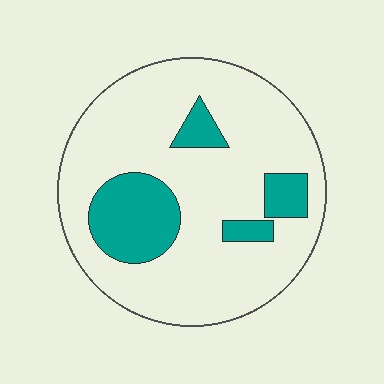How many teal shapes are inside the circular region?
4.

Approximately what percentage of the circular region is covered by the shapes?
Approximately 20%.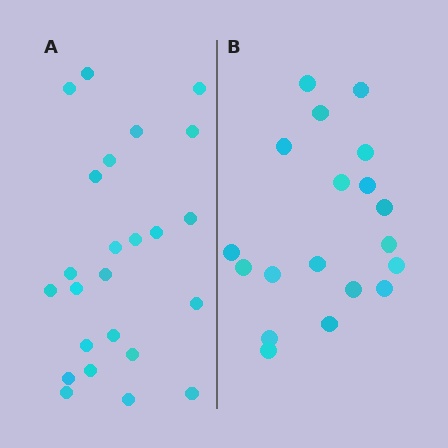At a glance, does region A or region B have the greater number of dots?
Region A (the left region) has more dots.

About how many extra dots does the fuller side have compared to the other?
Region A has about 5 more dots than region B.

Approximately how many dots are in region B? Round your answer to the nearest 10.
About 20 dots. (The exact count is 19, which rounds to 20.)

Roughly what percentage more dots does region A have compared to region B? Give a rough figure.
About 25% more.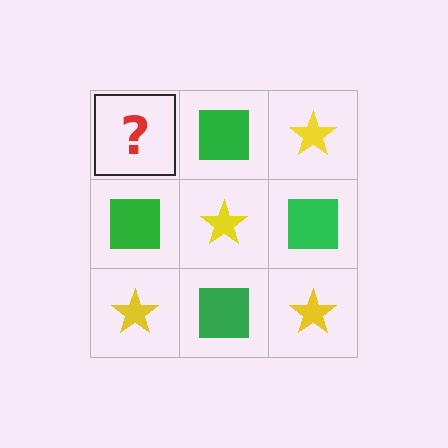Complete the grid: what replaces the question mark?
The question mark should be replaced with a yellow star.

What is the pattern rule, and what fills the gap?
The rule is that it alternates yellow star and green square in a checkerboard pattern. The gap should be filled with a yellow star.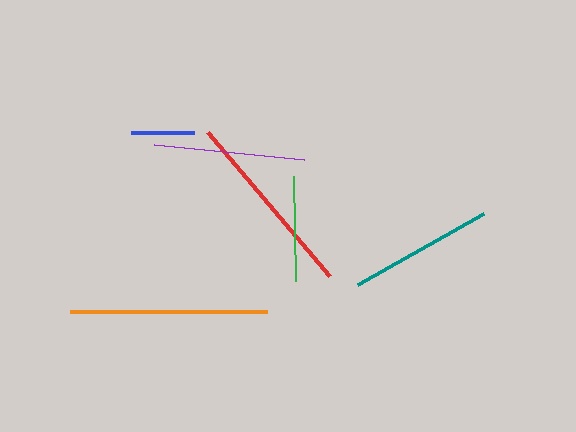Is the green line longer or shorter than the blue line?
The green line is longer than the blue line.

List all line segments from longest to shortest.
From longest to shortest: orange, red, purple, teal, green, blue.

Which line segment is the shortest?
The blue line is the shortest at approximately 62 pixels.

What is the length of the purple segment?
The purple segment is approximately 151 pixels long.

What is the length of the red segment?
The red segment is approximately 189 pixels long.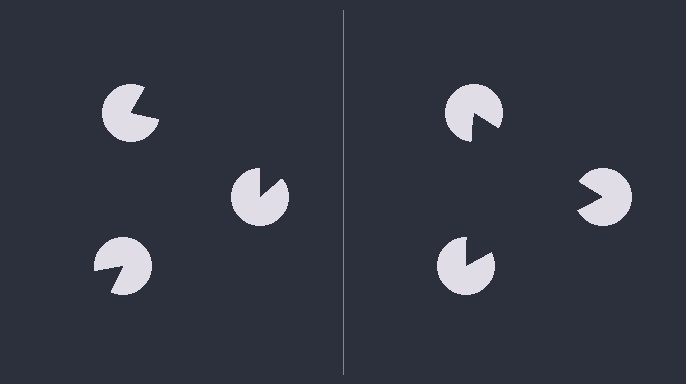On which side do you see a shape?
An illusory triangle appears on the right side. On the left side the wedge cuts are rotated, so no coherent shape forms.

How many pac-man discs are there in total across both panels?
6 — 3 on each side.